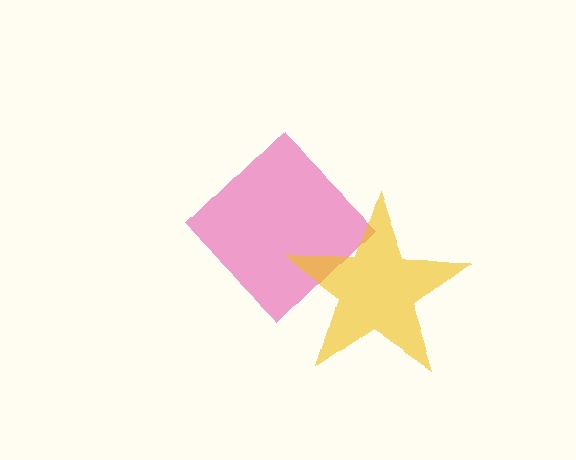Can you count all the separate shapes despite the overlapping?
Yes, there are 2 separate shapes.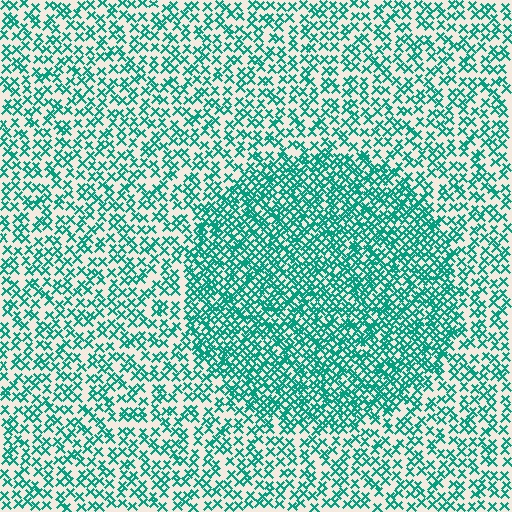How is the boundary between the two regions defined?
The boundary is defined by a change in element density (approximately 1.9x ratio). All elements are the same color, size, and shape.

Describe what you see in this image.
The image contains small teal elements arranged at two different densities. A circle-shaped region is visible where the elements are more densely packed than the surrounding area.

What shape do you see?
I see a circle.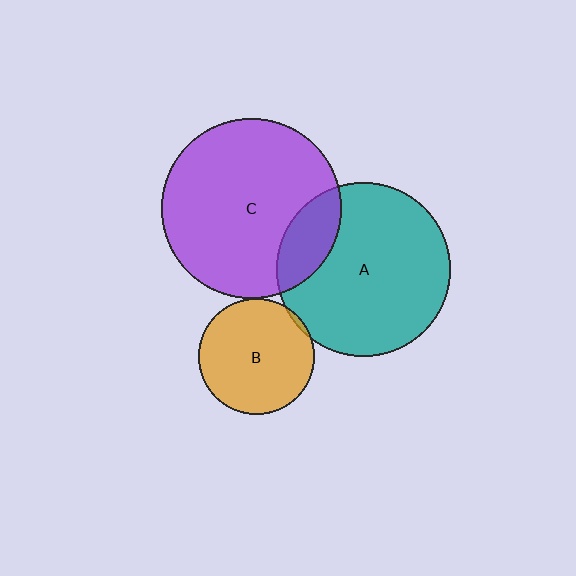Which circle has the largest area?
Circle C (purple).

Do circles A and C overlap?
Yes.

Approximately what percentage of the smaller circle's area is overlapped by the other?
Approximately 15%.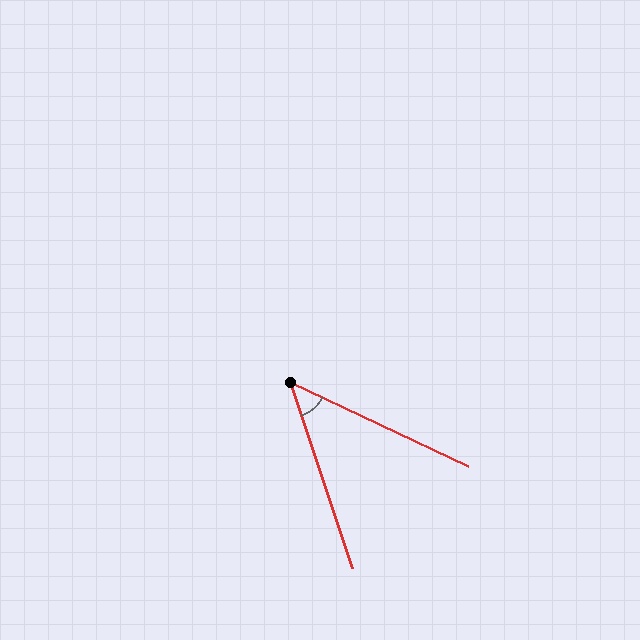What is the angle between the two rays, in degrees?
Approximately 46 degrees.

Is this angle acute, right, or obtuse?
It is acute.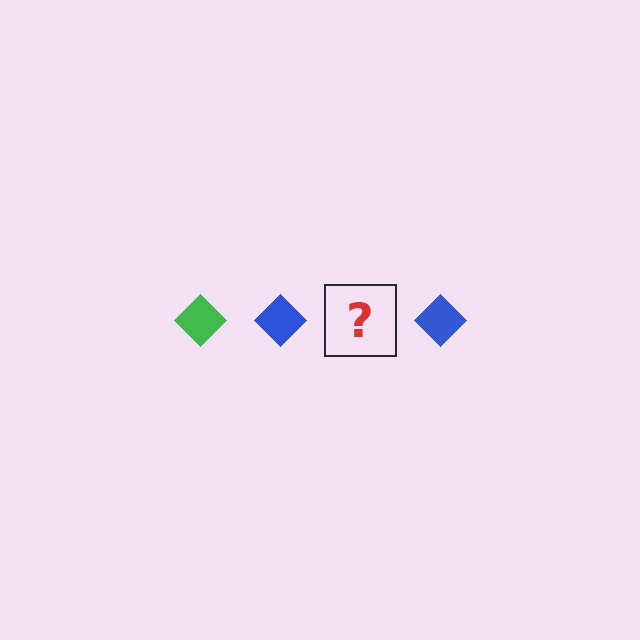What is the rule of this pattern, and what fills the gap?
The rule is that the pattern cycles through green, blue diamonds. The gap should be filled with a green diamond.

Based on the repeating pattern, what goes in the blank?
The blank should be a green diamond.